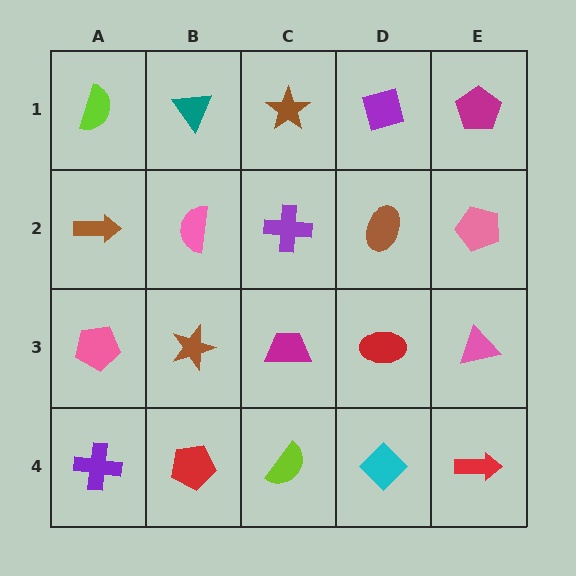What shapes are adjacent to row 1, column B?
A pink semicircle (row 2, column B), a lime semicircle (row 1, column A), a brown star (row 1, column C).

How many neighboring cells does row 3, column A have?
3.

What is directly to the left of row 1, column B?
A lime semicircle.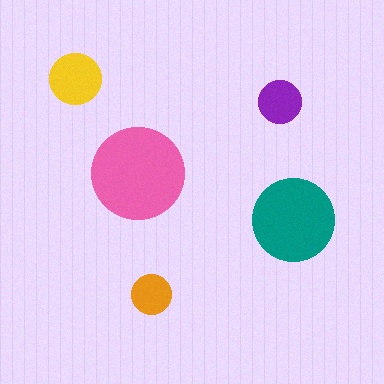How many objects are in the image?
There are 5 objects in the image.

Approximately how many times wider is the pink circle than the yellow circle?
About 2 times wider.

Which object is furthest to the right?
The teal circle is rightmost.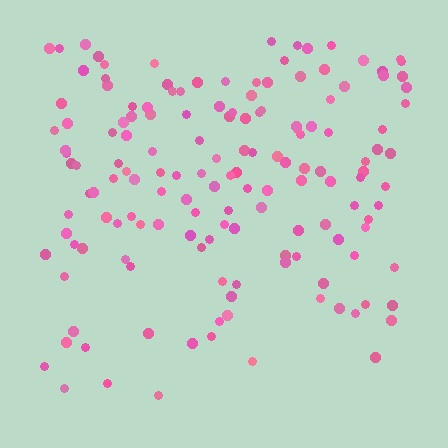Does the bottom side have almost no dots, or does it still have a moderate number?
Still a moderate number, just noticeably fewer than the top.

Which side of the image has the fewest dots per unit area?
The bottom.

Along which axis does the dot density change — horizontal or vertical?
Vertical.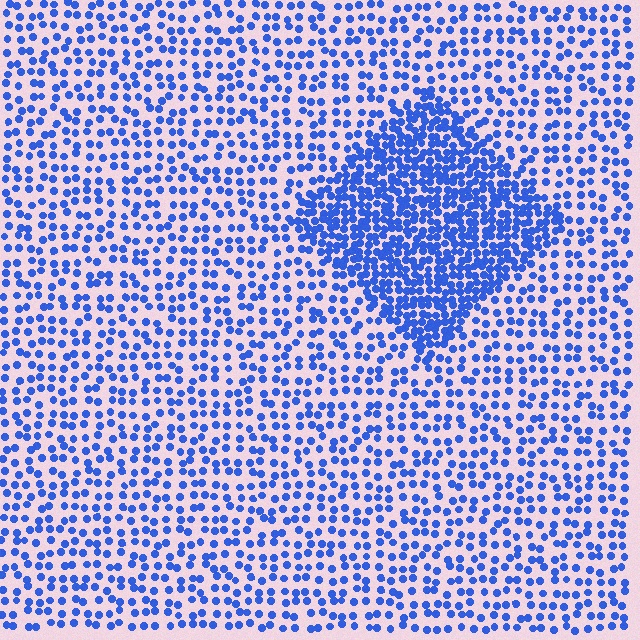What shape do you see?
I see a diamond.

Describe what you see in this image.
The image contains small blue elements arranged at two different densities. A diamond-shaped region is visible where the elements are more densely packed than the surrounding area.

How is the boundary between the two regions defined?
The boundary is defined by a change in element density (approximately 2.3x ratio). All elements are the same color, size, and shape.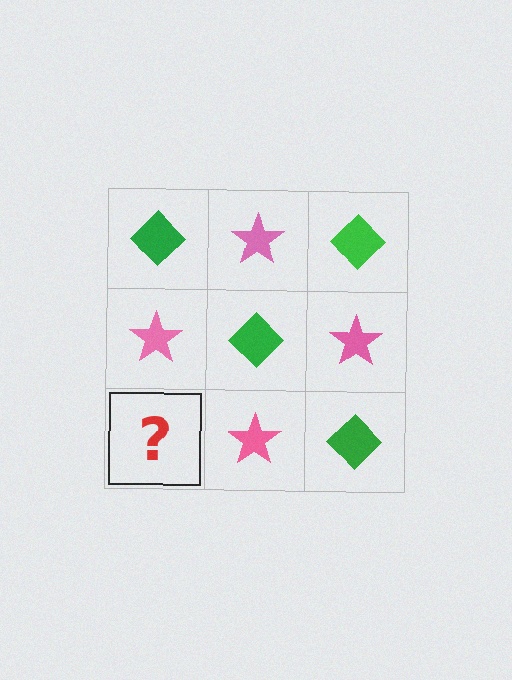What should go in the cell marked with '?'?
The missing cell should contain a green diamond.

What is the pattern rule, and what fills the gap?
The rule is that it alternates green diamond and pink star in a checkerboard pattern. The gap should be filled with a green diamond.